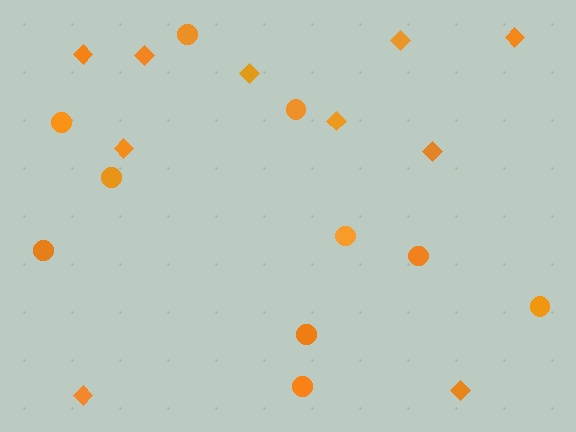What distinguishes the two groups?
There are 2 groups: one group of circles (10) and one group of diamonds (10).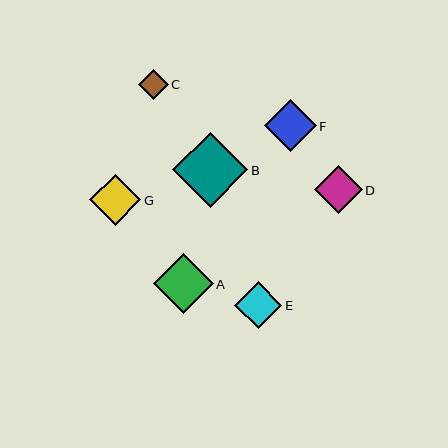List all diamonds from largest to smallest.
From largest to smallest: B, A, F, G, D, E, C.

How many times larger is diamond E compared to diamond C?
Diamond E is approximately 1.6 times the size of diamond C.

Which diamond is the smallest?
Diamond C is the smallest with a size of approximately 30 pixels.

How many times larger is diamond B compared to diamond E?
Diamond B is approximately 1.6 times the size of diamond E.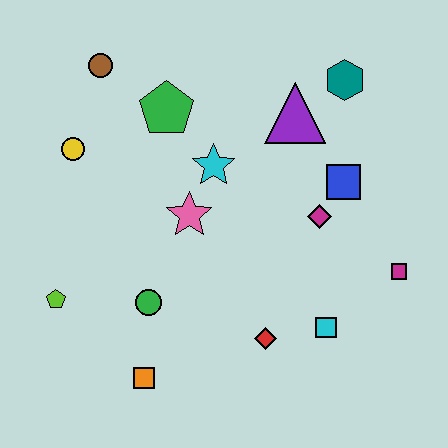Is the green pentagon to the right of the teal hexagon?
No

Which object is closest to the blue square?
The magenta diamond is closest to the blue square.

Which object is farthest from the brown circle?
The magenta square is farthest from the brown circle.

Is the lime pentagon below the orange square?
No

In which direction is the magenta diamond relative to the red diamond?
The magenta diamond is above the red diamond.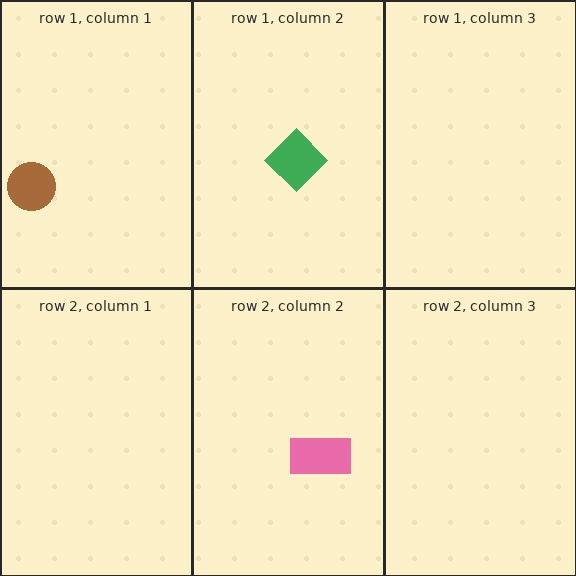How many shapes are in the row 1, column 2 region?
1.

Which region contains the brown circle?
The row 1, column 1 region.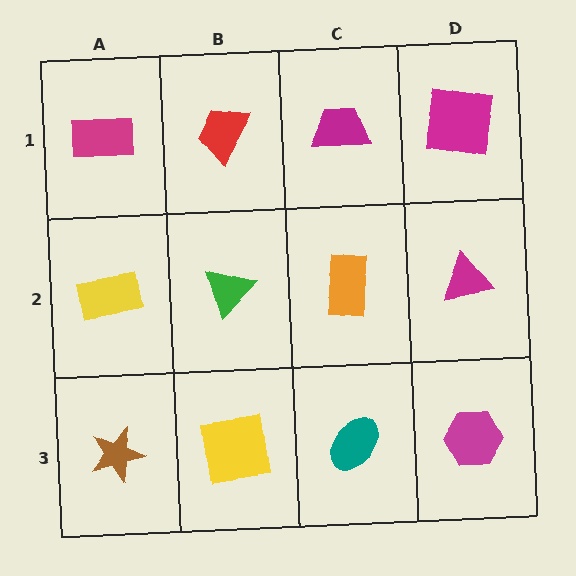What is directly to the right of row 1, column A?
A red trapezoid.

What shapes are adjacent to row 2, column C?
A magenta trapezoid (row 1, column C), a teal ellipse (row 3, column C), a green triangle (row 2, column B), a magenta triangle (row 2, column D).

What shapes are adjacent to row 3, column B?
A green triangle (row 2, column B), a brown star (row 3, column A), a teal ellipse (row 3, column C).